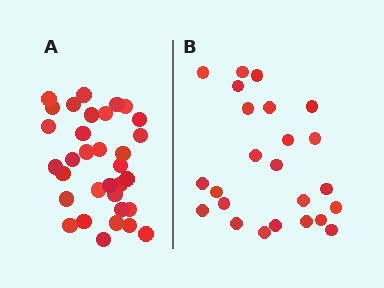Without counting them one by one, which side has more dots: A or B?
Region A (the left region) has more dots.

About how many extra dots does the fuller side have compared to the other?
Region A has roughly 8 or so more dots than region B.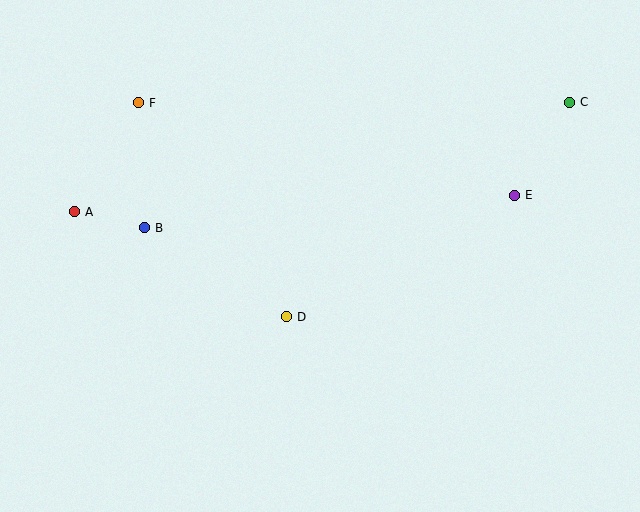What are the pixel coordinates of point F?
Point F is at (138, 103).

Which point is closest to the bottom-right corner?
Point E is closest to the bottom-right corner.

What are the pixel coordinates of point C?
Point C is at (569, 102).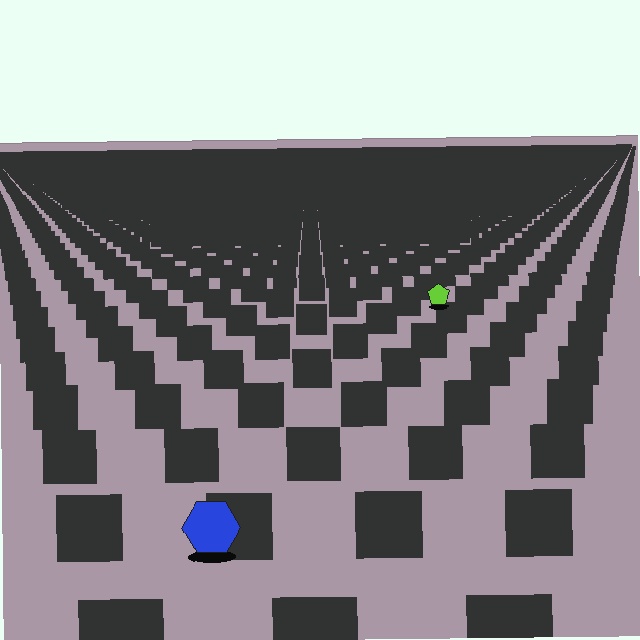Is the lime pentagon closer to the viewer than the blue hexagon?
No. The blue hexagon is closer — you can tell from the texture gradient: the ground texture is coarser near it.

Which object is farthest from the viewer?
The lime pentagon is farthest from the viewer. It appears smaller and the ground texture around it is denser.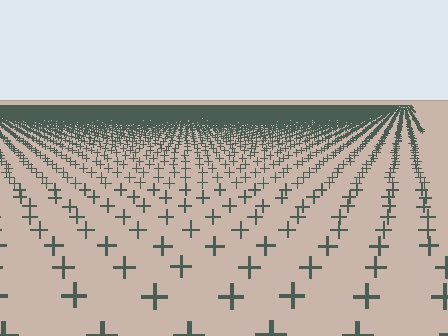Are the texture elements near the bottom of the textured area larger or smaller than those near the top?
Larger. Near the bottom, elements are closer to the viewer and appear at a bigger on-screen size.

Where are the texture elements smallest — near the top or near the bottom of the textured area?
Near the top.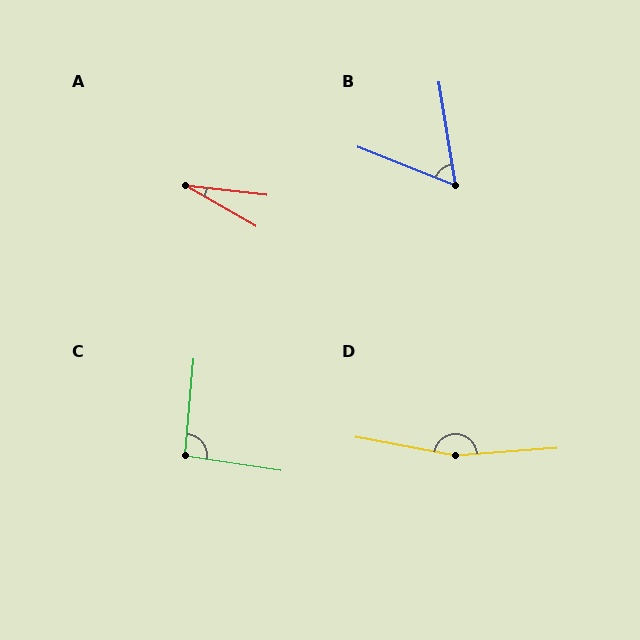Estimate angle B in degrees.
Approximately 59 degrees.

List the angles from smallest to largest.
A (23°), B (59°), C (94°), D (165°).